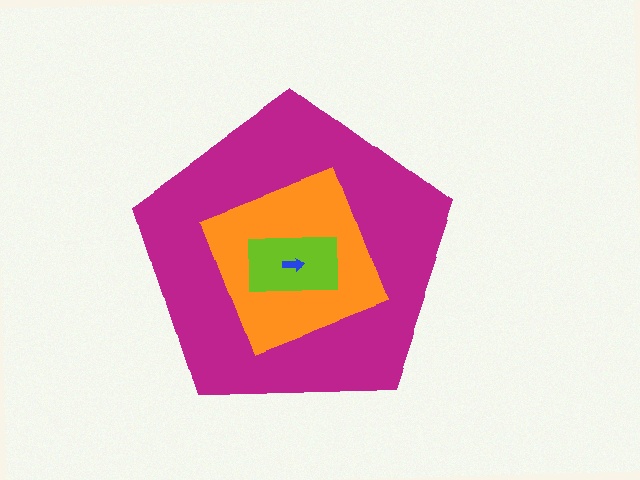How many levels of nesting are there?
4.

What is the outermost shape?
The magenta pentagon.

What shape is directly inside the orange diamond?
The lime rectangle.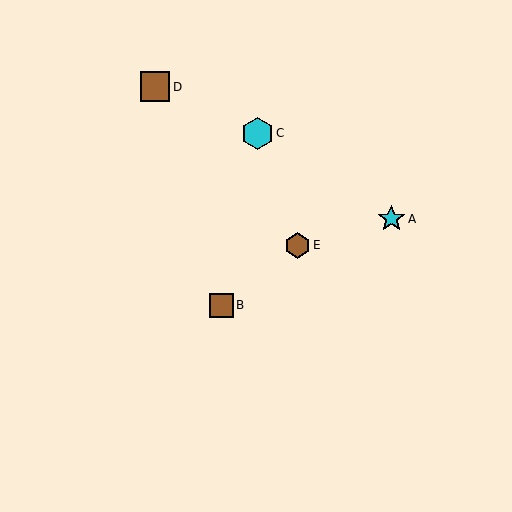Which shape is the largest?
The cyan hexagon (labeled C) is the largest.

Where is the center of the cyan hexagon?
The center of the cyan hexagon is at (257, 133).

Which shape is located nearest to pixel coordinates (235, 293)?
The brown square (labeled B) at (221, 305) is nearest to that location.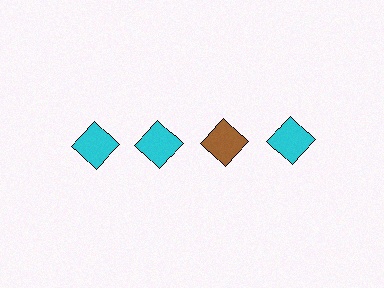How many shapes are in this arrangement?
There are 4 shapes arranged in a grid pattern.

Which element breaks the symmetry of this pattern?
The brown diamond in the top row, center column breaks the symmetry. All other shapes are cyan diamonds.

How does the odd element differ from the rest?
It has a different color: brown instead of cyan.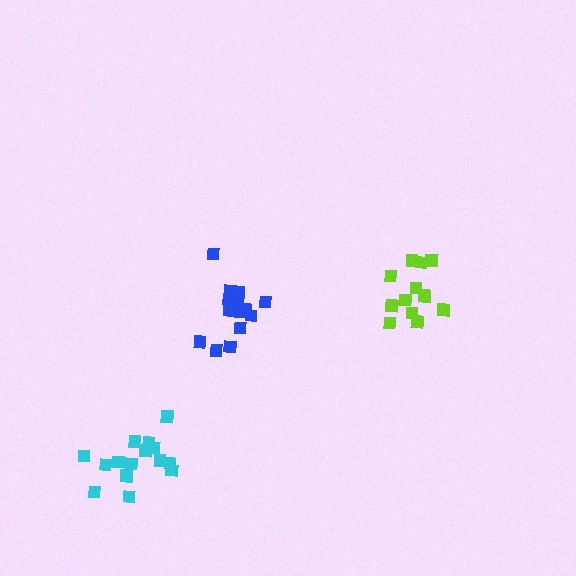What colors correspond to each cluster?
The clusters are colored: lime, cyan, blue.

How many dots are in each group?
Group 1: 13 dots, Group 2: 16 dots, Group 3: 14 dots (43 total).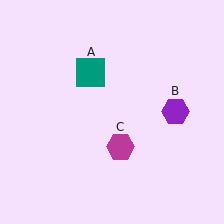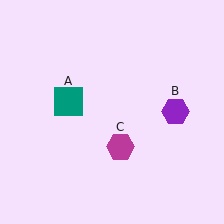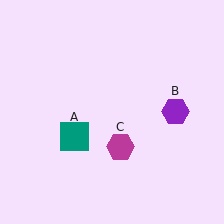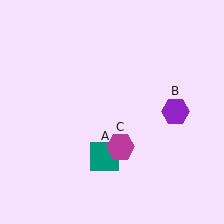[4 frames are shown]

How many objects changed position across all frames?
1 object changed position: teal square (object A).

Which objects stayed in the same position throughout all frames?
Purple hexagon (object B) and magenta hexagon (object C) remained stationary.